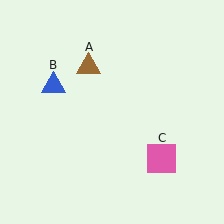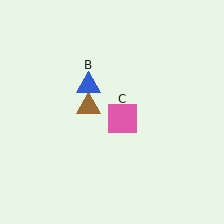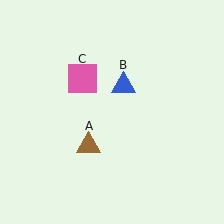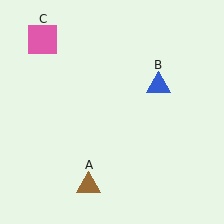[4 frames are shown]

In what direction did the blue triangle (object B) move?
The blue triangle (object B) moved right.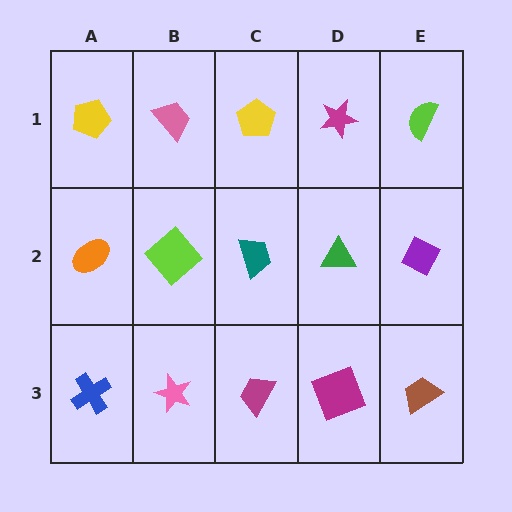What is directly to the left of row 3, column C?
A pink star.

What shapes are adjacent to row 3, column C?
A teal trapezoid (row 2, column C), a pink star (row 3, column B), a magenta square (row 3, column D).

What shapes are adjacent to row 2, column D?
A magenta star (row 1, column D), a magenta square (row 3, column D), a teal trapezoid (row 2, column C), a purple diamond (row 2, column E).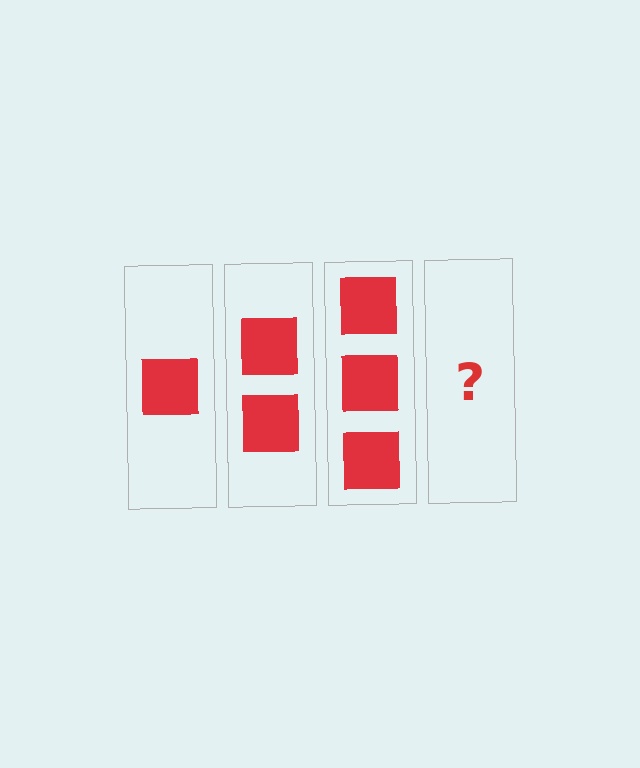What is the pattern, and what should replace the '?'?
The pattern is that each step adds one more square. The '?' should be 4 squares.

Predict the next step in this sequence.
The next step is 4 squares.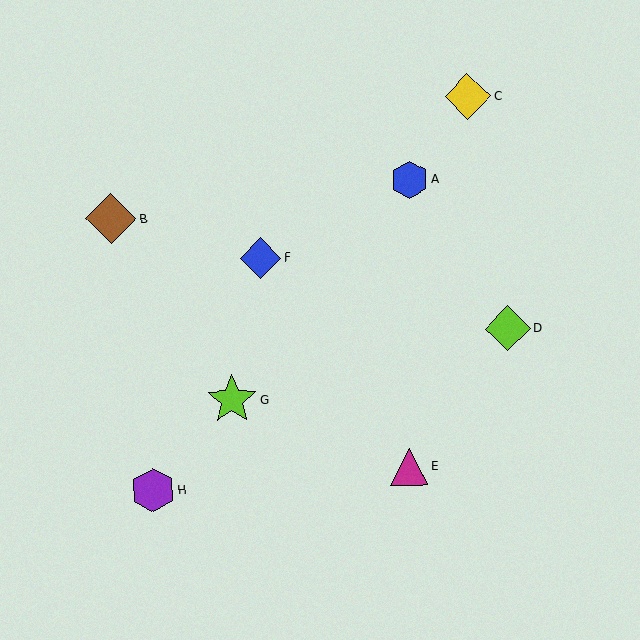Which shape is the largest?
The lime star (labeled G) is the largest.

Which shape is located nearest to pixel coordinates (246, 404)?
The lime star (labeled G) at (232, 400) is nearest to that location.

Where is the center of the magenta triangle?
The center of the magenta triangle is at (409, 467).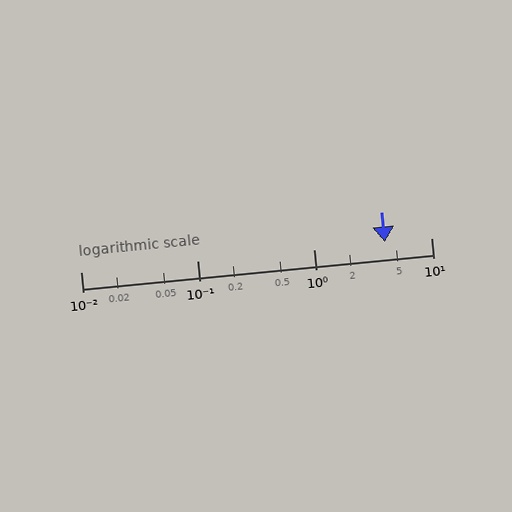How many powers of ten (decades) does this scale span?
The scale spans 3 decades, from 0.01 to 10.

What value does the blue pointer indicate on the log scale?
The pointer indicates approximately 4.